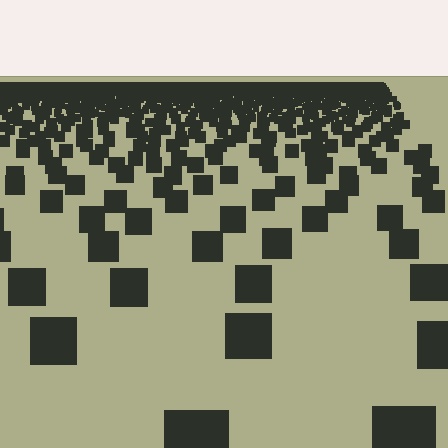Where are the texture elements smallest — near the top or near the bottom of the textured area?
Near the top.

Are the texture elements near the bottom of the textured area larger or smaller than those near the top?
Larger. Near the bottom, elements are closer to the viewer and appear at a bigger on-screen size.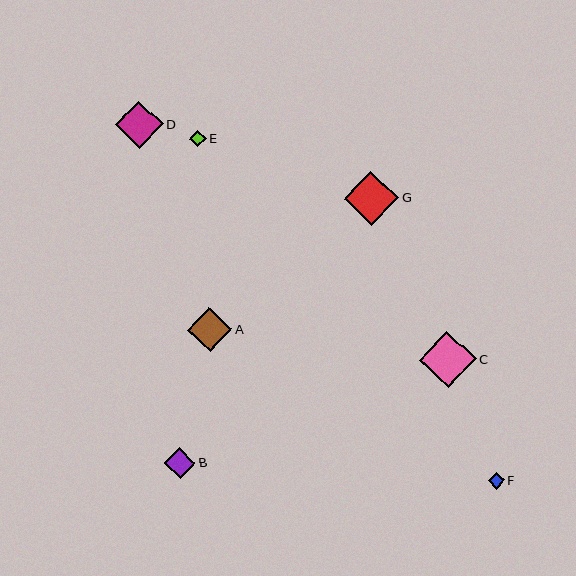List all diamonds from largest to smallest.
From largest to smallest: C, G, D, A, B, E, F.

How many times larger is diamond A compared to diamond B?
Diamond A is approximately 1.4 times the size of diamond B.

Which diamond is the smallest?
Diamond F is the smallest with a size of approximately 16 pixels.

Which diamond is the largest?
Diamond C is the largest with a size of approximately 56 pixels.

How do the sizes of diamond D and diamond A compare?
Diamond D and diamond A are approximately the same size.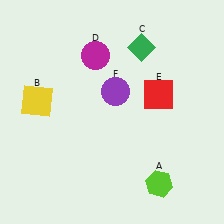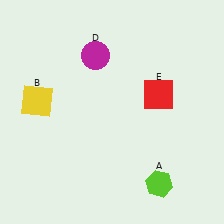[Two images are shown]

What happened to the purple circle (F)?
The purple circle (F) was removed in Image 2. It was in the top-right area of Image 1.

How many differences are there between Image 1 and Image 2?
There are 2 differences between the two images.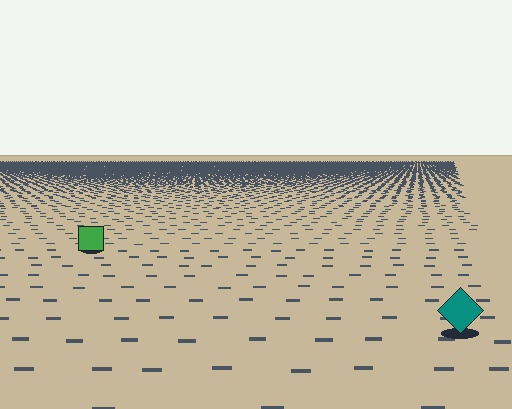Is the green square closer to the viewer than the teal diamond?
No. The teal diamond is closer — you can tell from the texture gradient: the ground texture is coarser near it.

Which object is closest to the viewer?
The teal diamond is closest. The texture marks near it are larger and more spread out.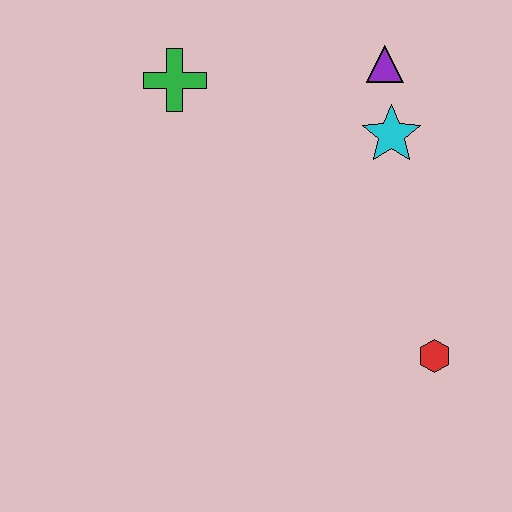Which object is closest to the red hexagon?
The cyan star is closest to the red hexagon.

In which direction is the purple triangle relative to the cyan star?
The purple triangle is above the cyan star.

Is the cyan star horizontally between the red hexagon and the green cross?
Yes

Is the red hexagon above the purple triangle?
No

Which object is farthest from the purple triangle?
The red hexagon is farthest from the purple triangle.